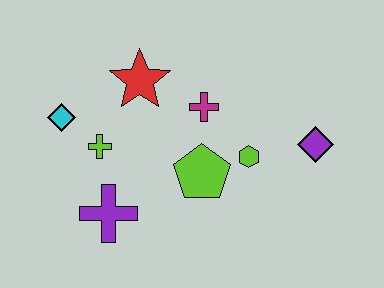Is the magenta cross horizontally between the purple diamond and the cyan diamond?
Yes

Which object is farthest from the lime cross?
The purple diamond is farthest from the lime cross.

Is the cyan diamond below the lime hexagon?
No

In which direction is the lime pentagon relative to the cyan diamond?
The lime pentagon is to the right of the cyan diamond.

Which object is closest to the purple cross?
The lime cross is closest to the purple cross.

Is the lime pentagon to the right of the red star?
Yes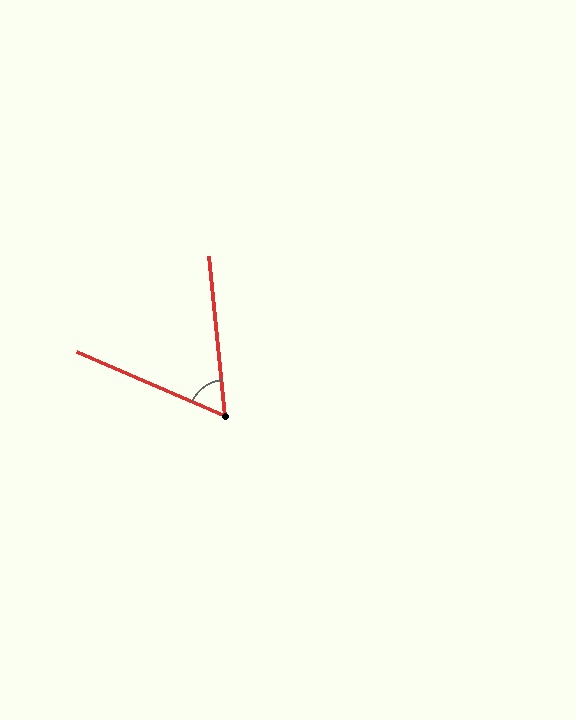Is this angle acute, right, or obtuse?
It is acute.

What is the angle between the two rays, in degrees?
Approximately 61 degrees.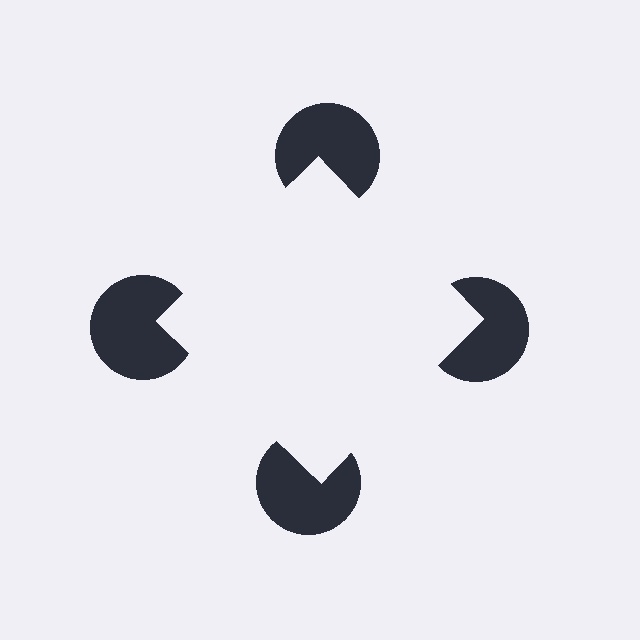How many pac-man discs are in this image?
There are 4 — one at each vertex of the illusory square.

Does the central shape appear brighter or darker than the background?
It typically appears slightly brighter than the background, even though no actual brightness change is drawn.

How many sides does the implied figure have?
4 sides.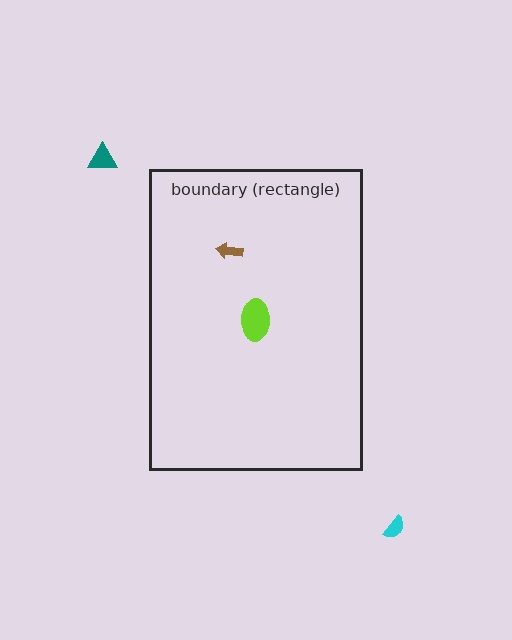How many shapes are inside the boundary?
2 inside, 2 outside.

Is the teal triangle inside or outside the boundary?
Outside.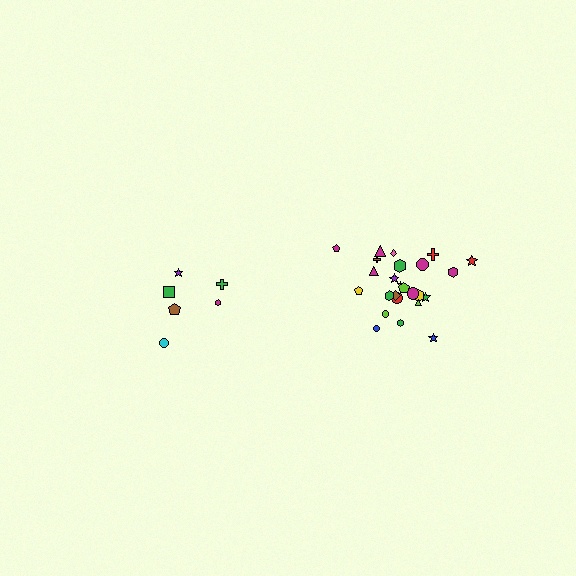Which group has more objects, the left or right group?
The right group.